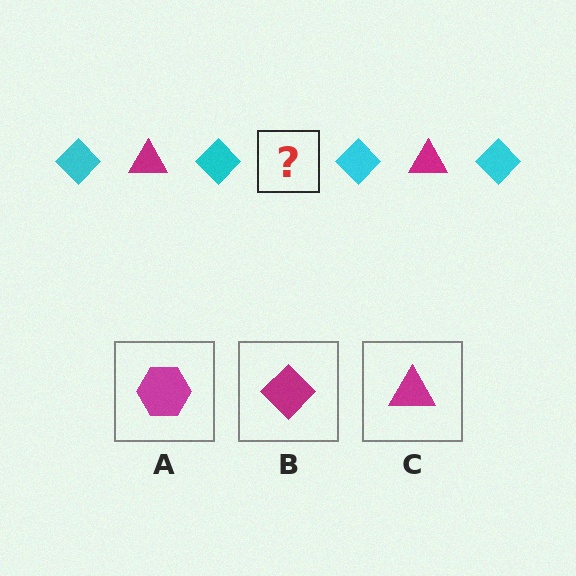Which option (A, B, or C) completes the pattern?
C.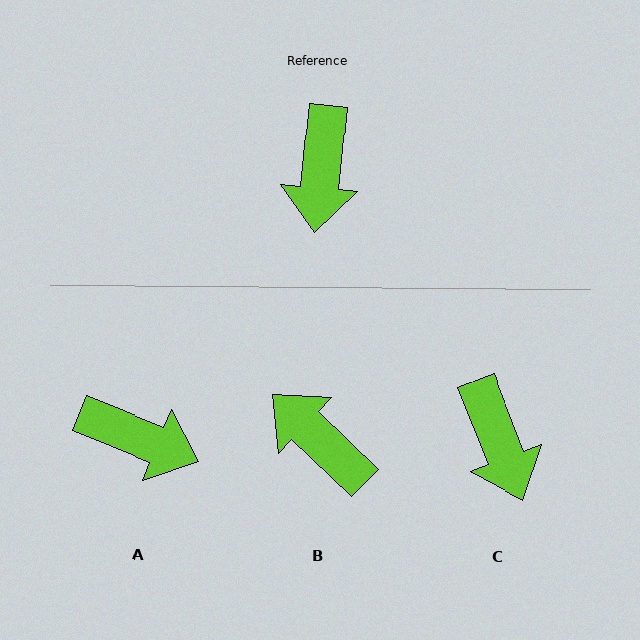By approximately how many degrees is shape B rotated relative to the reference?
Approximately 128 degrees clockwise.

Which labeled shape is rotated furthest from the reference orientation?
B, about 128 degrees away.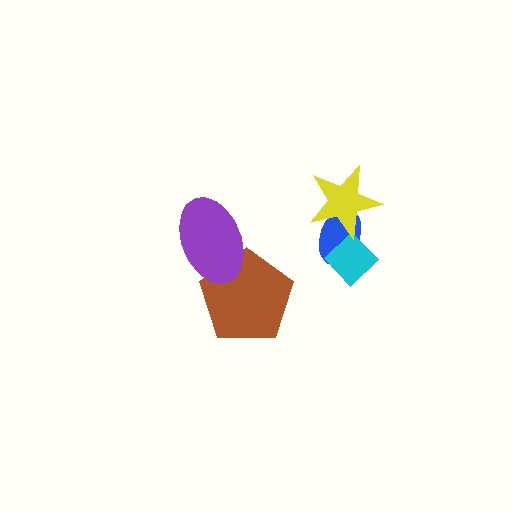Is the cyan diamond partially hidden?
Yes, it is partially covered by another shape.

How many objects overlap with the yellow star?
2 objects overlap with the yellow star.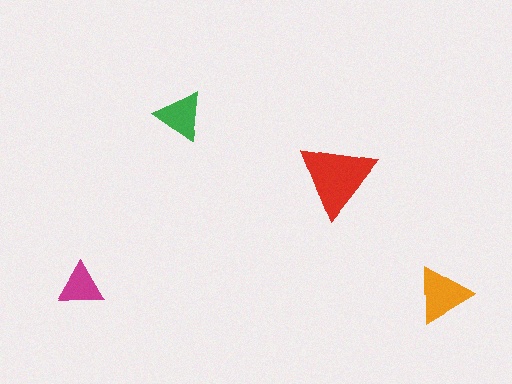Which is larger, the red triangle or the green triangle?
The red one.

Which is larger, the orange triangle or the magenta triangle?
The orange one.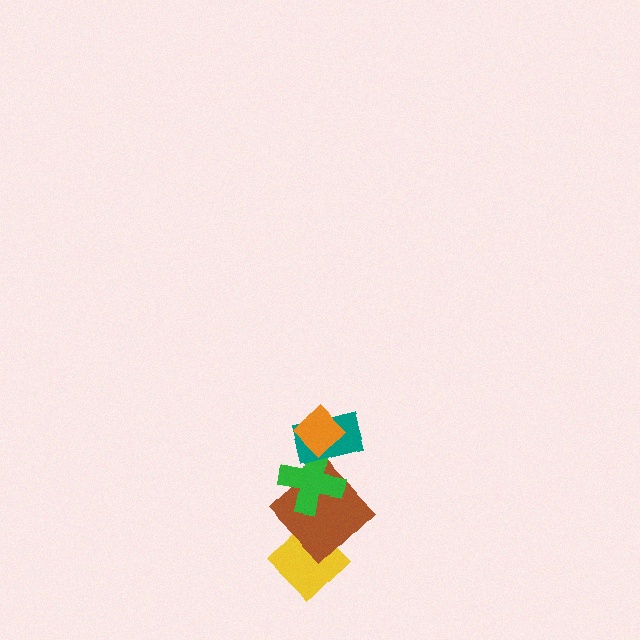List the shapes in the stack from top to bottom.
From top to bottom: the orange diamond, the teal rectangle, the green cross, the brown diamond, the yellow diamond.